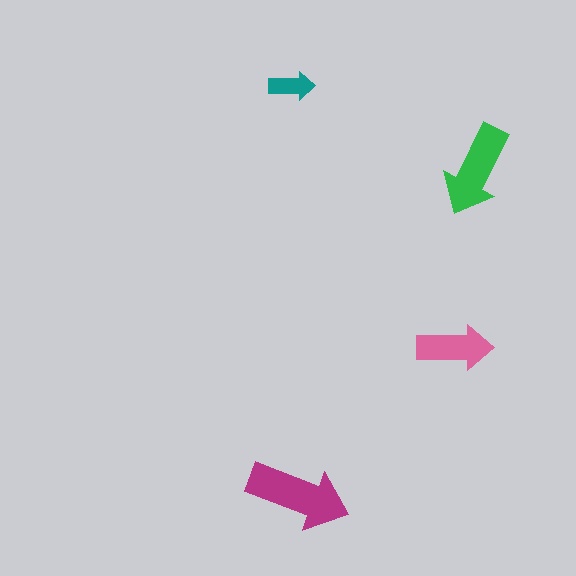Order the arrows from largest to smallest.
the magenta one, the green one, the pink one, the teal one.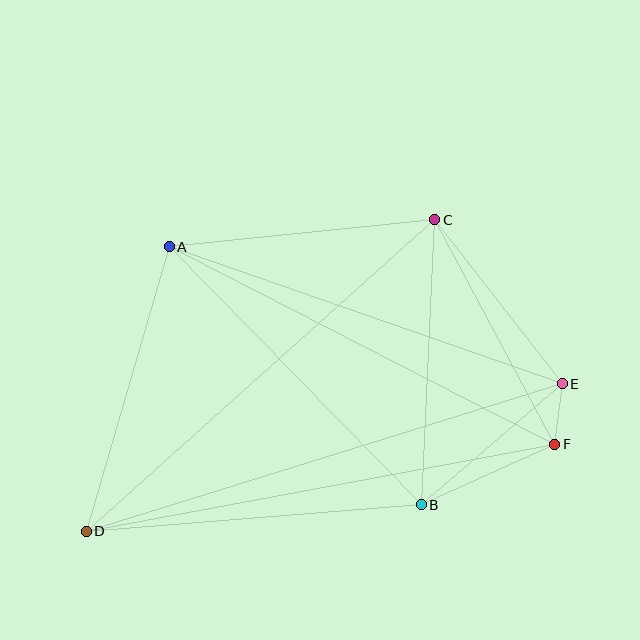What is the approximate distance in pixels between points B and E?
The distance between B and E is approximately 186 pixels.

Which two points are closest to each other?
Points E and F are closest to each other.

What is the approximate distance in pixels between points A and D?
The distance between A and D is approximately 296 pixels.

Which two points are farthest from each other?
Points D and E are farthest from each other.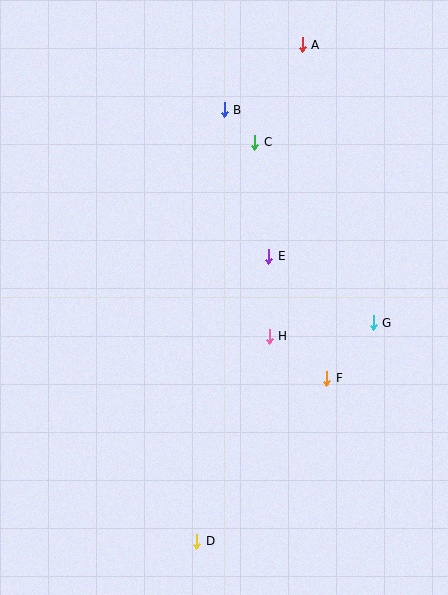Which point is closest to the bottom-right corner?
Point F is closest to the bottom-right corner.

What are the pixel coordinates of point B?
Point B is at (224, 110).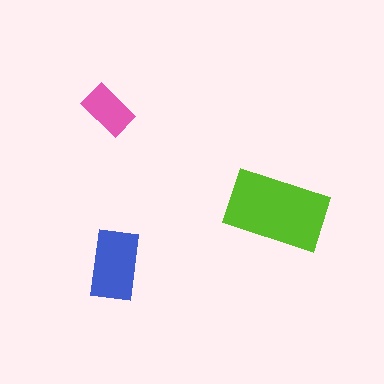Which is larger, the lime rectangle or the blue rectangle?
The lime one.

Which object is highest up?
The pink rectangle is topmost.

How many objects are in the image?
There are 3 objects in the image.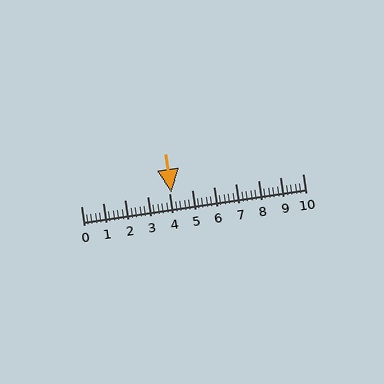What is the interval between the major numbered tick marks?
The major tick marks are spaced 1 units apart.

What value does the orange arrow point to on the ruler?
The orange arrow points to approximately 4.1.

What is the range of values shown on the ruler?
The ruler shows values from 0 to 10.